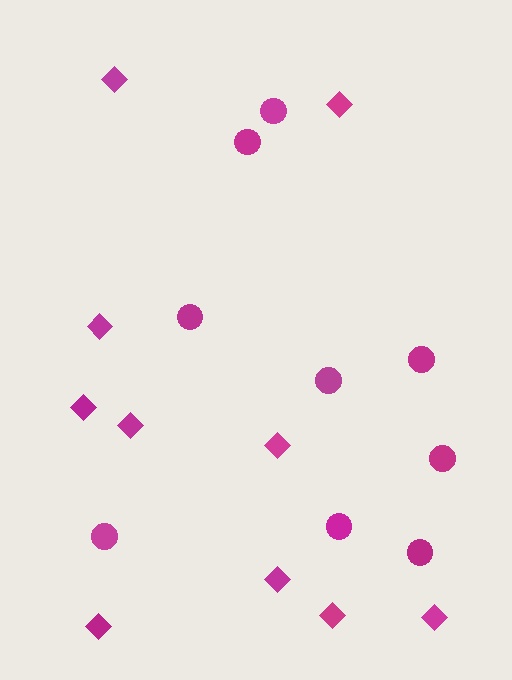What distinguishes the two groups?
There are 2 groups: one group of circles (9) and one group of diamonds (10).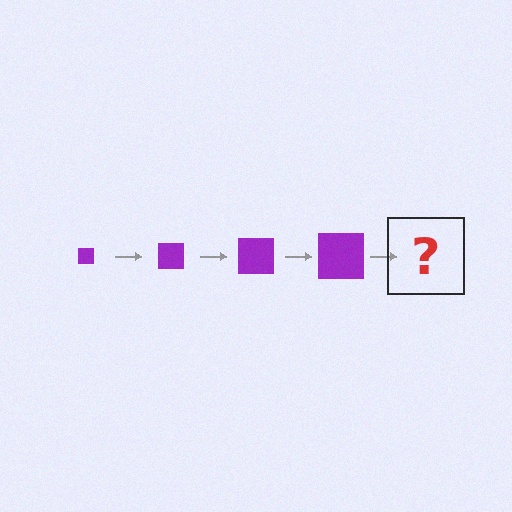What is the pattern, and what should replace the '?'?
The pattern is that the square gets progressively larger each step. The '?' should be a purple square, larger than the previous one.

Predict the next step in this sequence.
The next step is a purple square, larger than the previous one.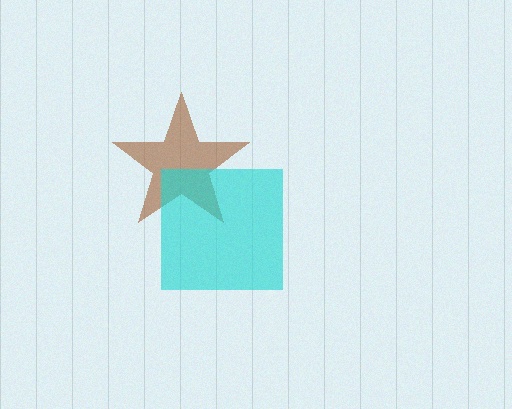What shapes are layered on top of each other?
The layered shapes are: a brown star, a cyan square.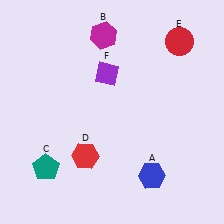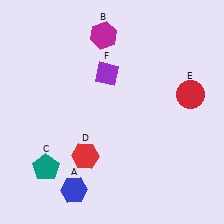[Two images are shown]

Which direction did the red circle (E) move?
The red circle (E) moved down.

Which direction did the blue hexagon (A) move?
The blue hexagon (A) moved left.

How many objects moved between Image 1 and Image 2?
2 objects moved between the two images.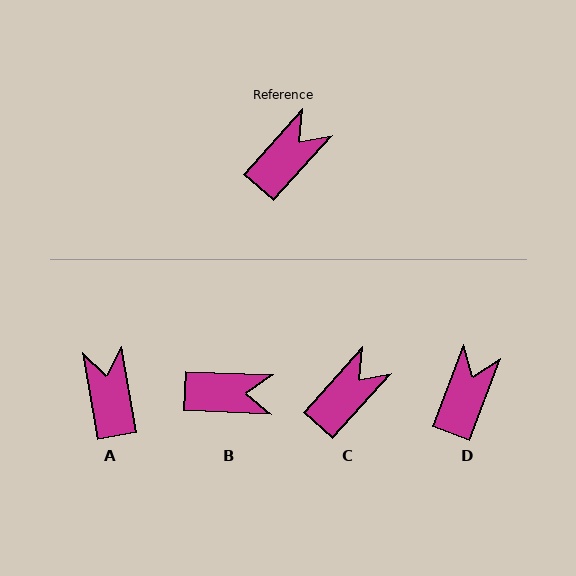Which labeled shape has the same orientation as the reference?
C.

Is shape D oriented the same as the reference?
No, it is off by about 21 degrees.